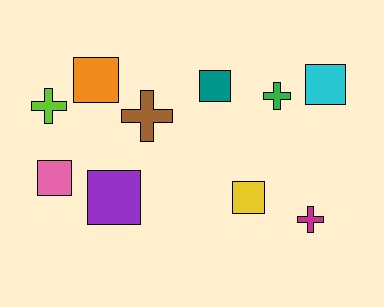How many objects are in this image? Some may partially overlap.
There are 10 objects.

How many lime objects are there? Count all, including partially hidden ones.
There is 1 lime object.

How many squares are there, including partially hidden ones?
There are 6 squares.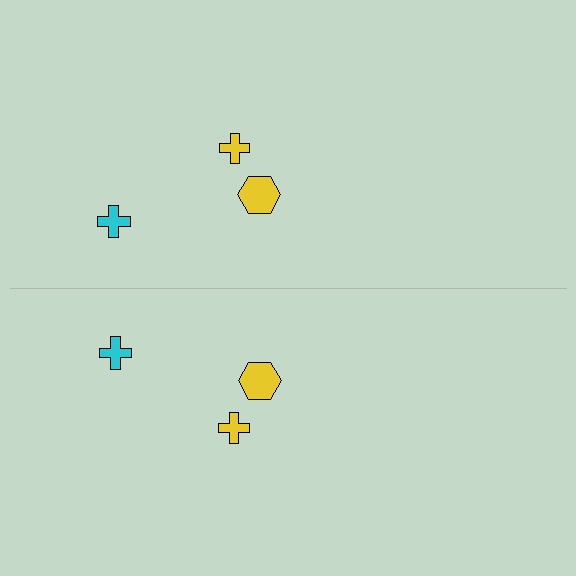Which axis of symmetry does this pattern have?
The pattern has a horizontal axis of symmetry running through the center of the image.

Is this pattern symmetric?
Yes, this pattern has bilateral (reflection) symmetry.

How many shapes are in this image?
There are 6 shapes in this image.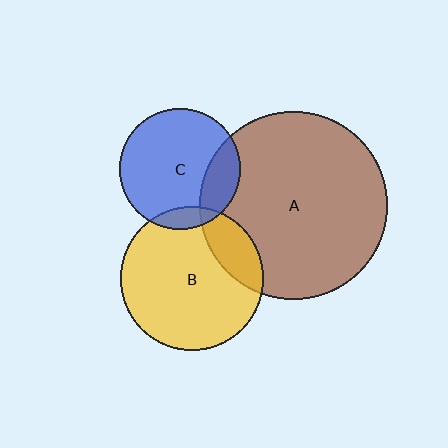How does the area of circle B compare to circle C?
Approximately 1.4 times.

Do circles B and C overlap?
Yes.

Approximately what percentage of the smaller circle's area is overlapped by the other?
Approximately 10%.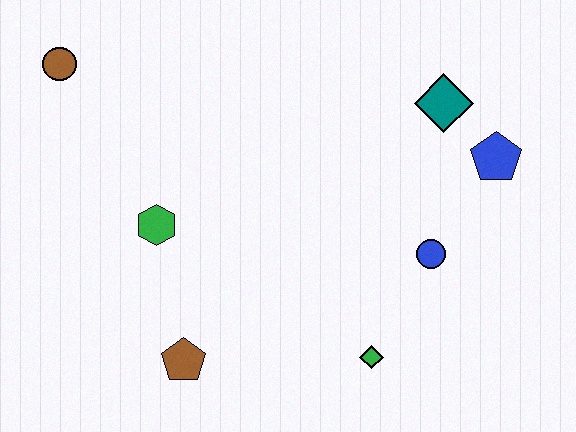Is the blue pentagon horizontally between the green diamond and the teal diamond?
No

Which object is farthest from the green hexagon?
The blue pentagon is farthest from the green hexagon.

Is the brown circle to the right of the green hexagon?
No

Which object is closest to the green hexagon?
The brown pentagon is closest to the green hexagon.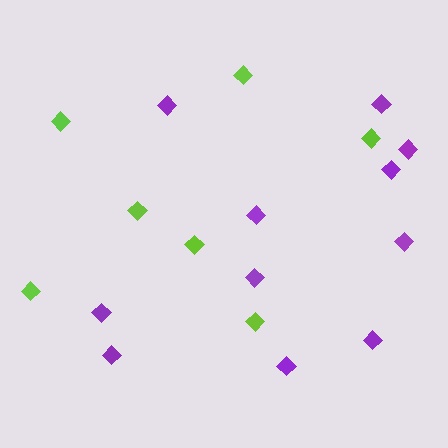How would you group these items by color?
There are 2 groups: one group of purple diamonds (11) and one group of lime diamonds (7).